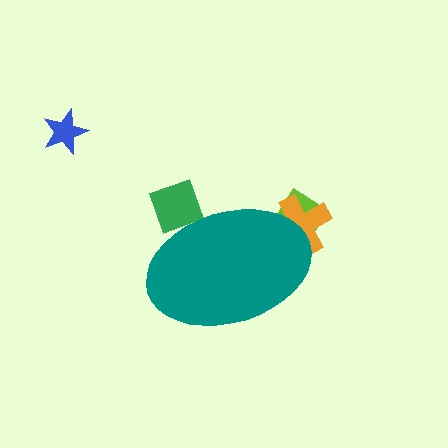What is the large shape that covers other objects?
A teal ellipse.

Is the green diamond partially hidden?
Yes, the green diamond is partially hidden behind the teal ellipse.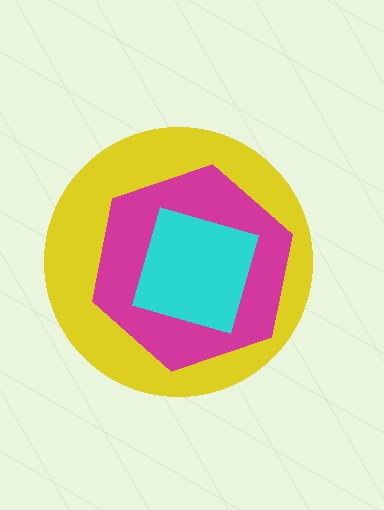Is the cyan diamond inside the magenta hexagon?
Yes.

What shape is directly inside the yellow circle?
The magenta hexagon.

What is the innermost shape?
The cyan diamond.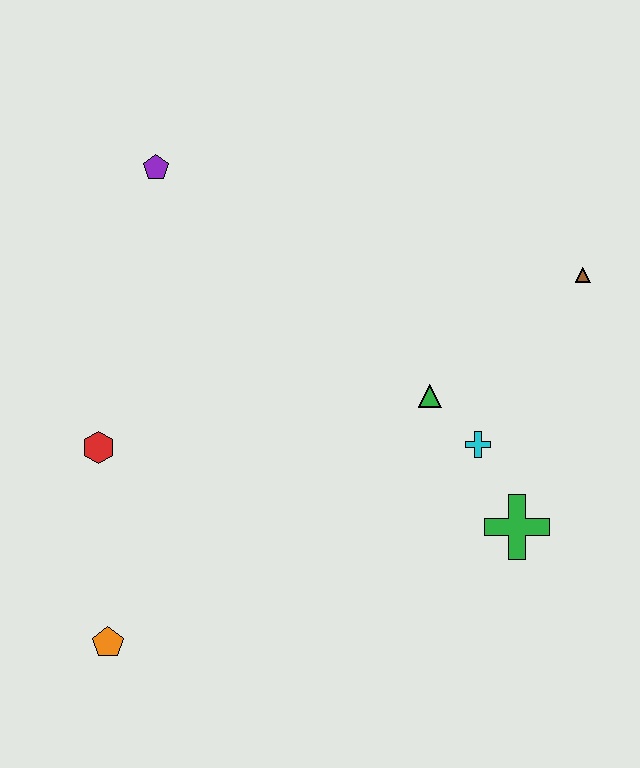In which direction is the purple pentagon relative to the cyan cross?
The purple pentagon is to the left of the cyan cross.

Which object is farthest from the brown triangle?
The orange pentagon is farthest from the brown triangle.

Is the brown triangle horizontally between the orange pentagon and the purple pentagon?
No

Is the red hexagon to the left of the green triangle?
Yes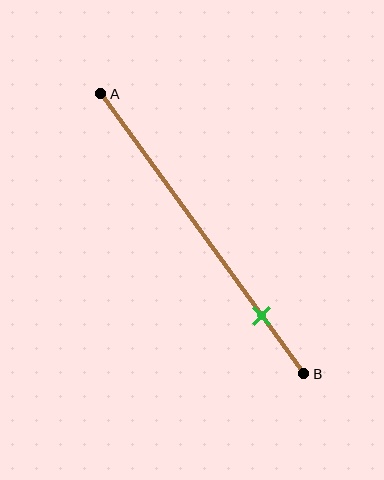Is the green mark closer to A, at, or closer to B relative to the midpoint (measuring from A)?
The green mark is closer to point B than the midpoint of segment AB.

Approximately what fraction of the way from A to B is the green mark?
The green mark is approximately 80% of the way from A to B.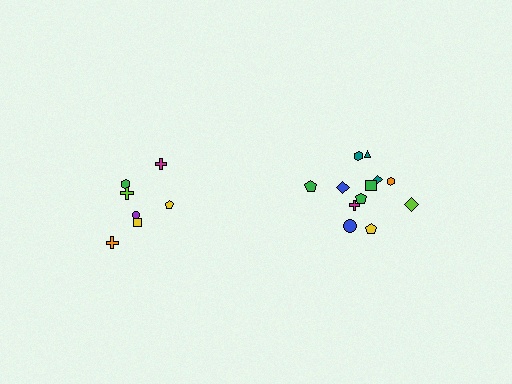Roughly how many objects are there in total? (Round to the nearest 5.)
Roughly 20 objects in total.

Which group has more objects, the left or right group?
The right group.